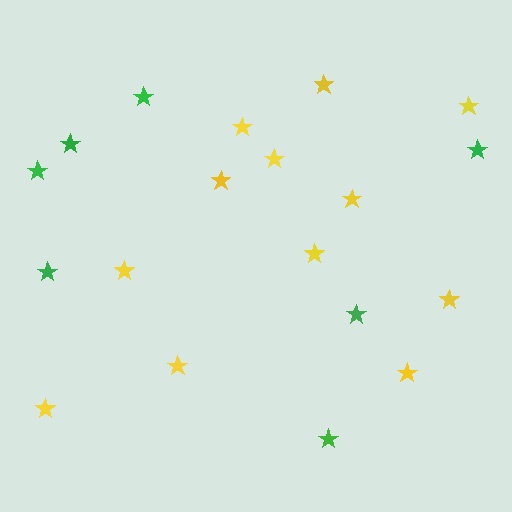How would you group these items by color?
There are 2 groups: one group of green stars (7) and one group of yellow stars (12).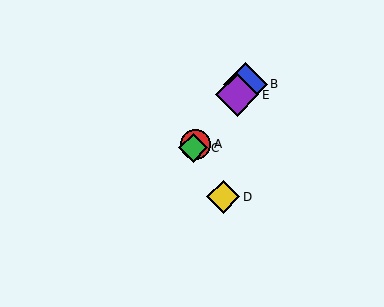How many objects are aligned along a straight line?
4 objects (A, B, C, E) are aligned along a straight line.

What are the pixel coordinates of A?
Object A is at (196, 144).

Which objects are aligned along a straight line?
Objects A, B, C, E are aligned along a straight line.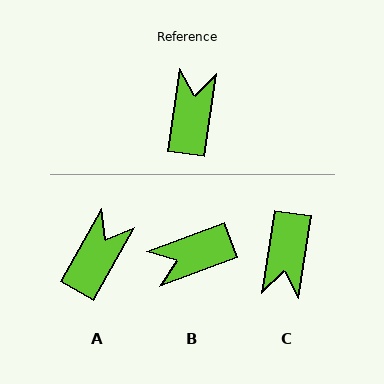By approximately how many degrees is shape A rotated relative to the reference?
Approximately 22 degrees clockwise.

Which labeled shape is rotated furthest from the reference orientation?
C, about 179 degrees away.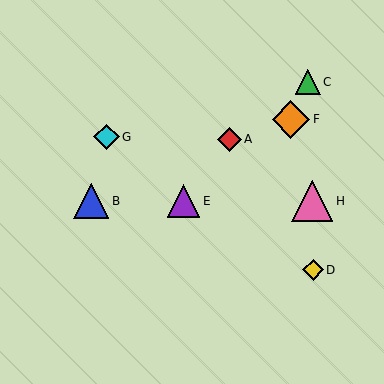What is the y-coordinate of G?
Object G is at y≈137.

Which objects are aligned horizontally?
Objects B, E, H are aligned horizontally.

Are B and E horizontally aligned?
Yes, both are at y≈201.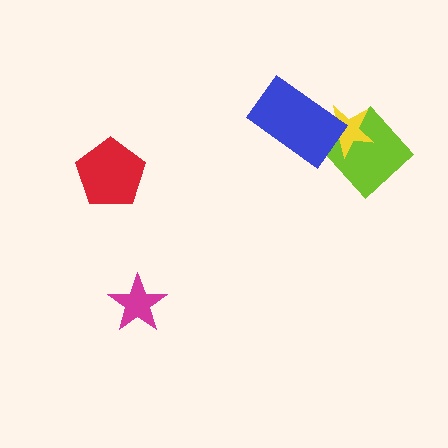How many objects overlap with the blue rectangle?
1 object overlaps with the blue rectangle.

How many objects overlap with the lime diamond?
1 object overlaps with the lime diamond.